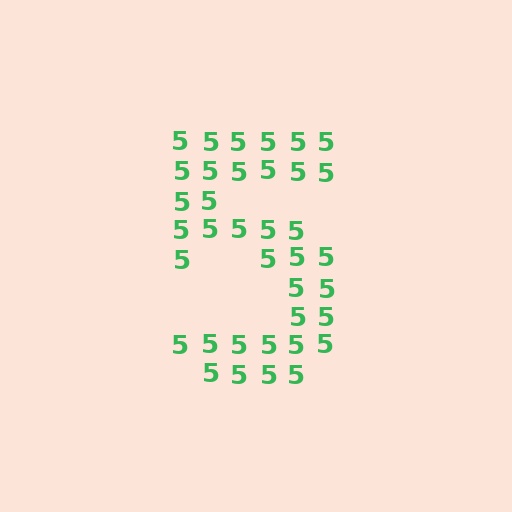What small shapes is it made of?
It is made of small digit 5's.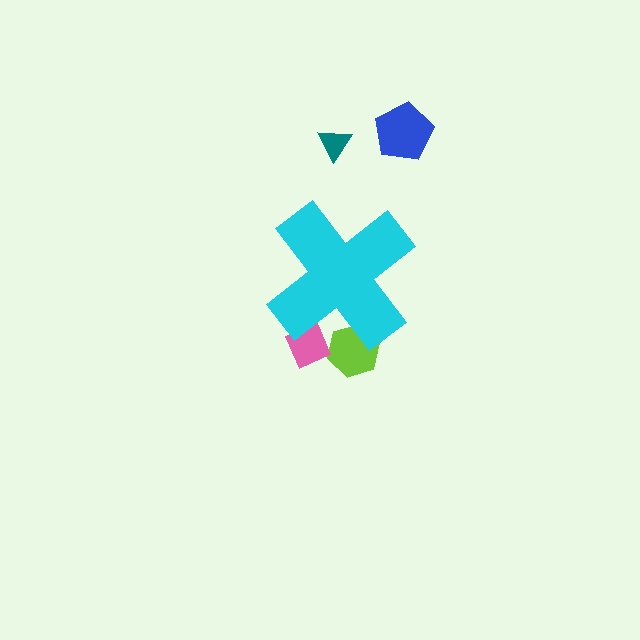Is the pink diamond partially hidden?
Yes, the pink diamond is partially hidden behind the cyan cross.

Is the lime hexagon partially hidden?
Yes, the lime hexagon is partially hidden behind the cyan cross.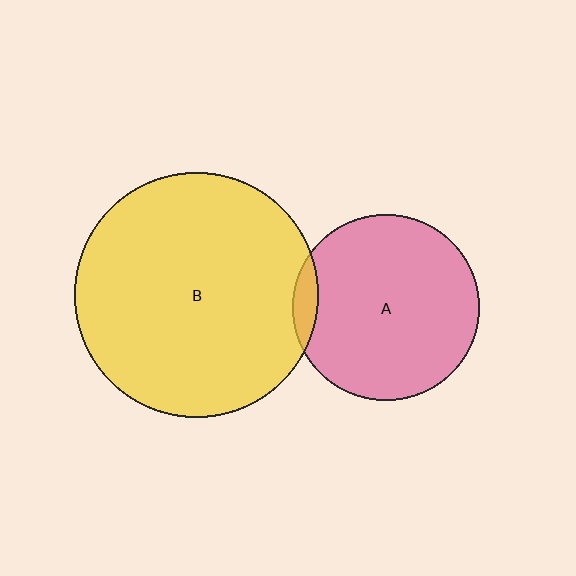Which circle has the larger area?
Circle B (yellow).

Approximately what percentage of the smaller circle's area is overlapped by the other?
Approximately 5%.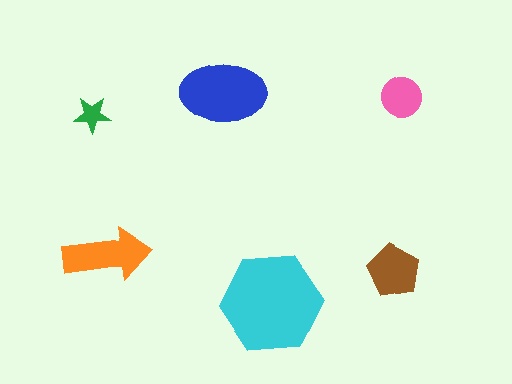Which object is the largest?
The cyan hexagon.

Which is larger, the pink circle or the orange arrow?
The orange arrow.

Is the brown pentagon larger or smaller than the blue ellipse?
Smaller.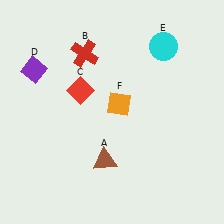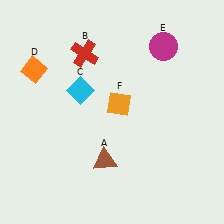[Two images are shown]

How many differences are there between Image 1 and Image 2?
There are 3 differences between the two images.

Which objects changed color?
C changed from red to cyan. D changed from purple to orange. E changed from cyan to magenta.